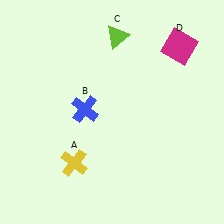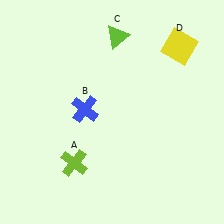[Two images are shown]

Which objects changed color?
A changed from yellow to lime. D changed from magenta to yellow.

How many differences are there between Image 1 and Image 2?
There are 2 differences between the two images.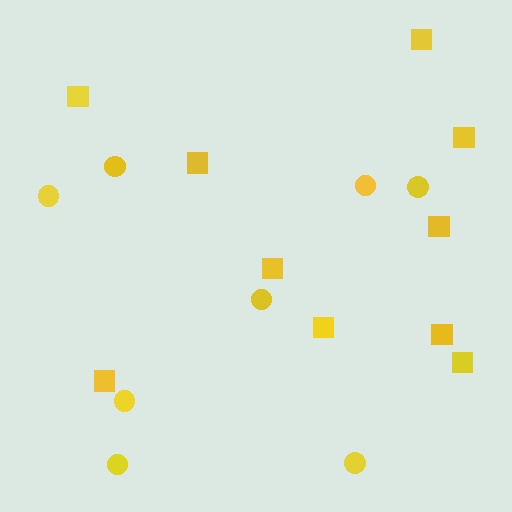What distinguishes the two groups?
There are 2 groups: one group of squares (10) and one group of circles (8).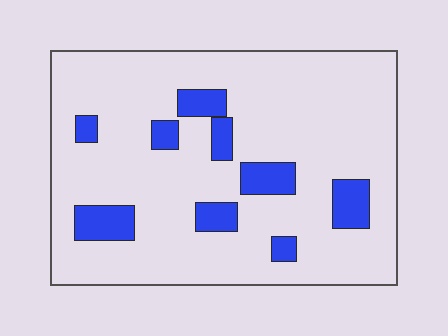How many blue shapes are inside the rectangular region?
9.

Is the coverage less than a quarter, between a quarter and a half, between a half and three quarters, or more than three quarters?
Less than a quarter.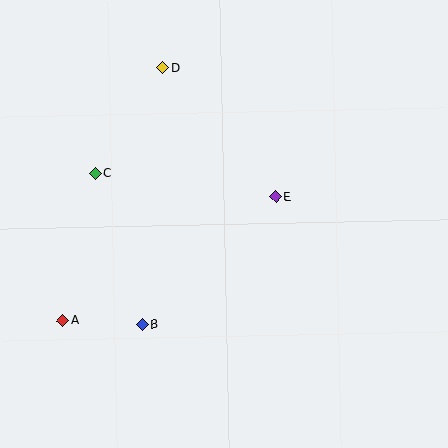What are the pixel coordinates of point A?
Point A is at (63, 320).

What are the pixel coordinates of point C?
Point C is at (95, 173).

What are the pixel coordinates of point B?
Point B is at (142, 324).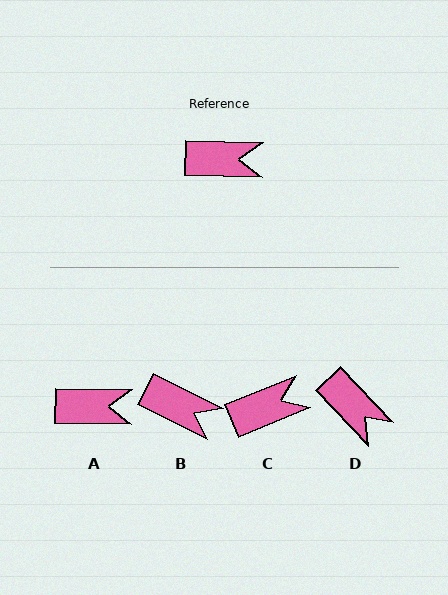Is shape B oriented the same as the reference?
No, it is off by about 26 degrees.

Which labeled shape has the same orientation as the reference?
A.